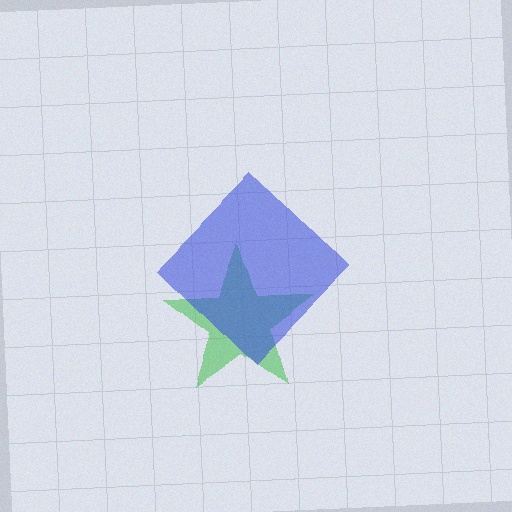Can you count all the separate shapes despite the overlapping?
Yes, there are 2 separate shapes.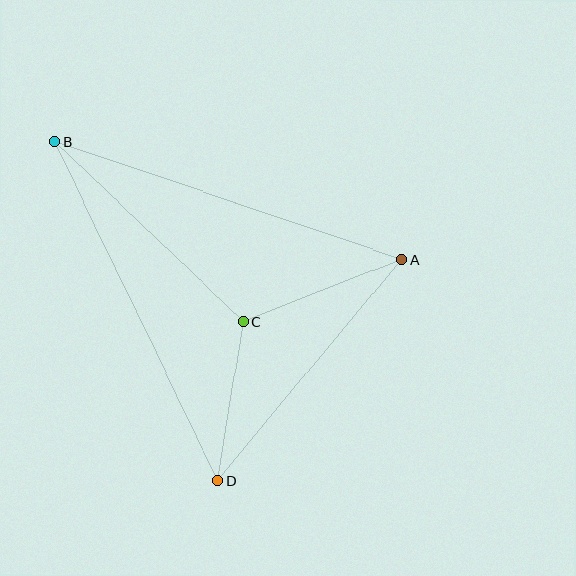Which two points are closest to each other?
Points C and D are closest to each other.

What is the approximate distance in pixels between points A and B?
The distance between A and B is approximately 367 pixels.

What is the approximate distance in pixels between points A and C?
The distance between A and C is approximately 171 pixels.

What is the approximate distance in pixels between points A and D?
The distance between A and D is approximately 288 pixels.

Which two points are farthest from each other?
Points B and D are farthest from each other.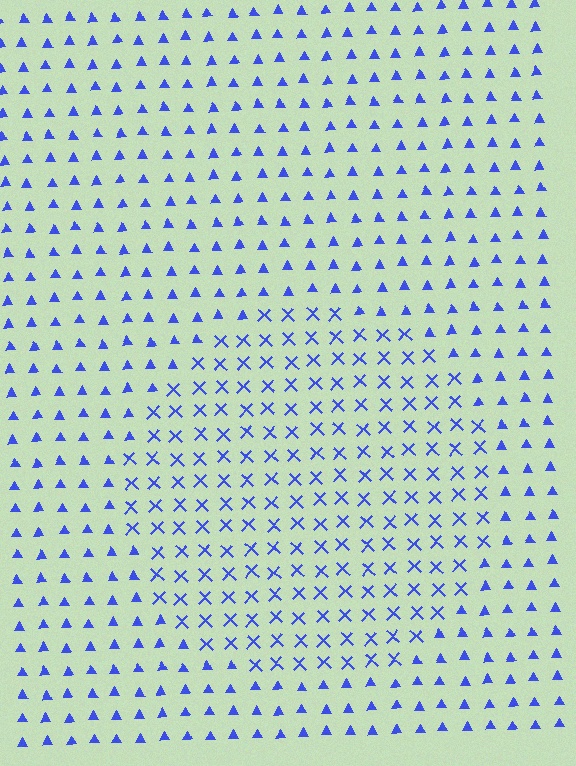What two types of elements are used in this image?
The image uses X marks inside the circle region and triangles outside it.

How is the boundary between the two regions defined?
The boundary is defined by a change in element shape: X marks inside vs. triangles outside. All elements share the same color and spacing.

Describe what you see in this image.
The image is filled with small blue elements arranged in a uniform grid. A circle-shaped region contains X marks, while the surrounding area contains triangles. The boundary is defined purely by the change in element shape.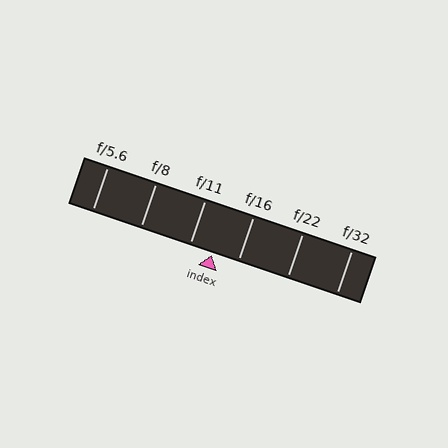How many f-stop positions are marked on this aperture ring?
There are 6 f-stop positions marked.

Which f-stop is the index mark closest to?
The index mark is closest to f/11.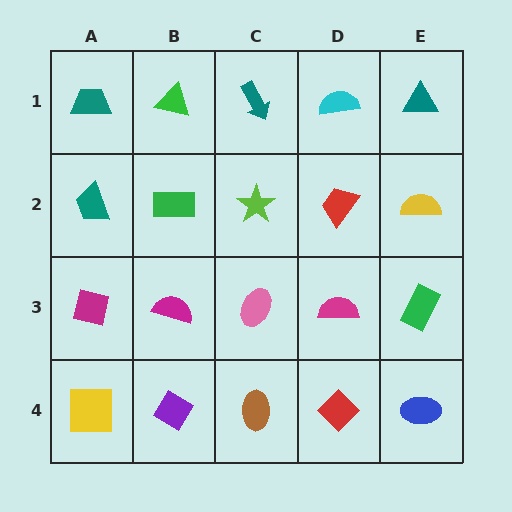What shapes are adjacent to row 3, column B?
A green rectangle (row 2, column B), a purple diamond (row 4, column B), a magenta square (row 3, column A), a pink ellipse (row 3, column C).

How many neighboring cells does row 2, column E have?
3.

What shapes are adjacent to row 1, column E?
A yellow semicircle (row 2, column E), a cyan semicircle (row 1, column D).